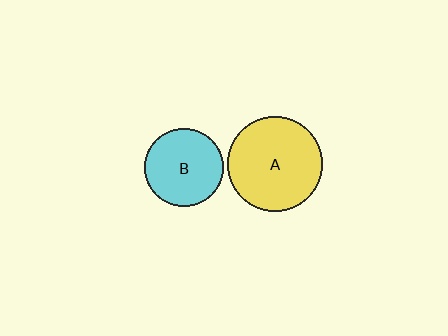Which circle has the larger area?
Circle A (yellow).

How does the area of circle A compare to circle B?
Approximately 1.5 times.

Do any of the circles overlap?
No, none of the circles overlap.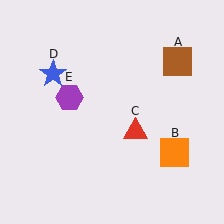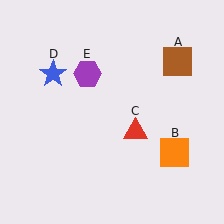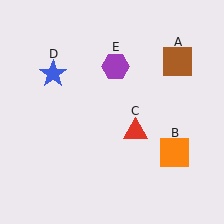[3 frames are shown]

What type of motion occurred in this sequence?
The purple hexagon (object E) rotated clockwise around the center of the scene.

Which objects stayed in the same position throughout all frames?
Brown square (object A) and orange square (object B) and red triangle (object C) and blue star (object D) remained stationary.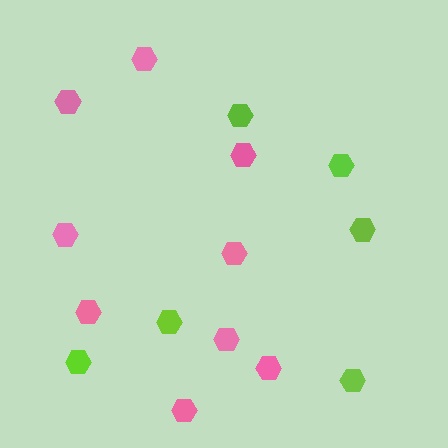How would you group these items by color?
There are 2 groups: one group of pink hexagons (9) and one group of lime hexagons (6).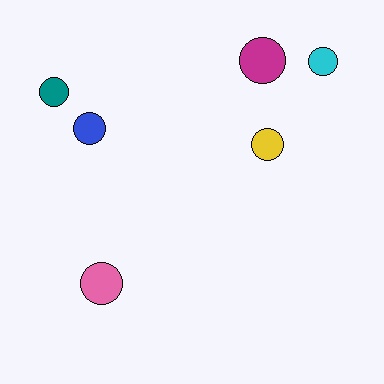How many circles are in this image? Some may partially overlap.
There are 6 circles.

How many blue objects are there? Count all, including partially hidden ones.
There is 1 blue object.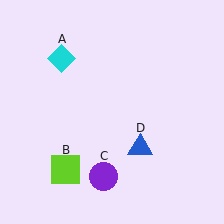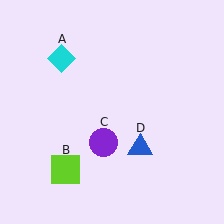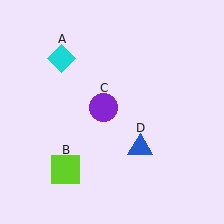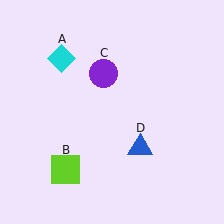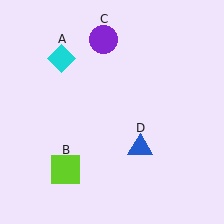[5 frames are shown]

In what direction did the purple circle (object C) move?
The purple circle (object C) moved up.